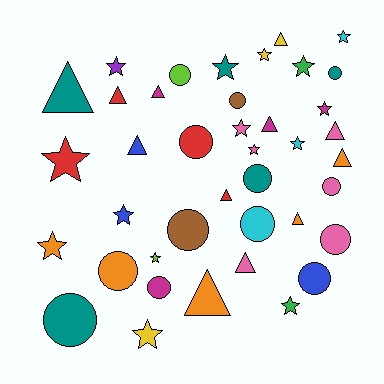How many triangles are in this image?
There are 12 triangles.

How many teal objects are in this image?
There are 5 teal objects.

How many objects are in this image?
There are 40 objects.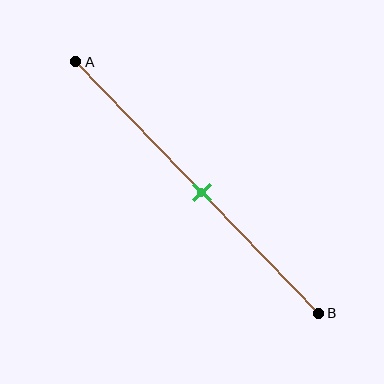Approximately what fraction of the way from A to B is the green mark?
The green mark is approximately 50% of the way from A to B.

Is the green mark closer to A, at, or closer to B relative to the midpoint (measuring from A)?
The green mark is approximately at the midpoint of segment AB.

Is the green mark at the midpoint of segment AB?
Yes, the mark is approximately at the midpoint.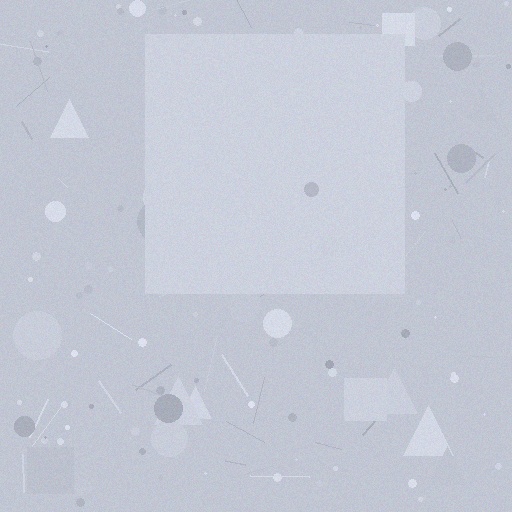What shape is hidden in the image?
A square is hidden in the image.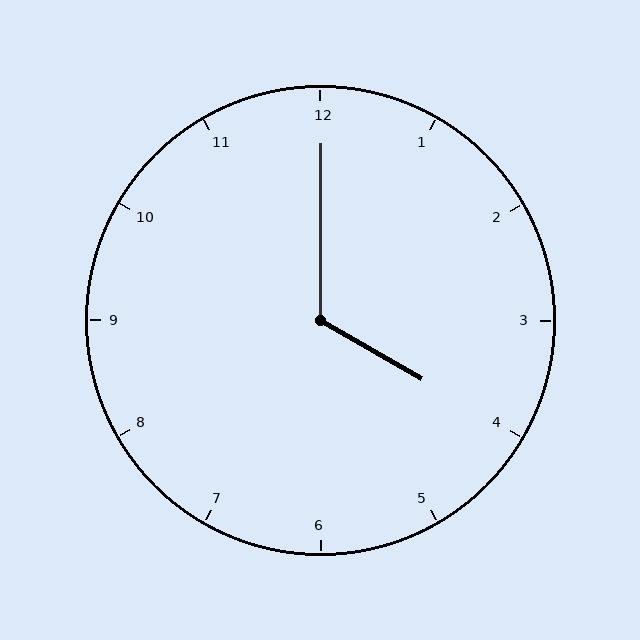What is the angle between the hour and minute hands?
Approximately 120 degrees.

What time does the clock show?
4:00.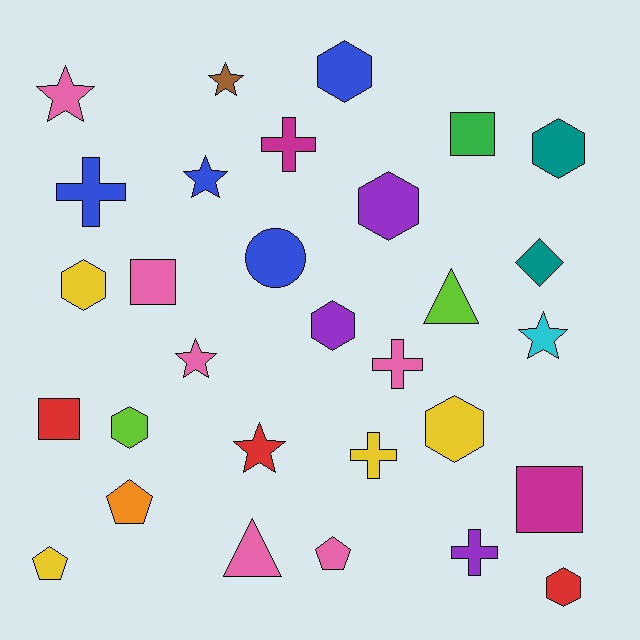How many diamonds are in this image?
There is 1 diamond.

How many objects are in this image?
There are 30 objects.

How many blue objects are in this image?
There are 4 blue objects.